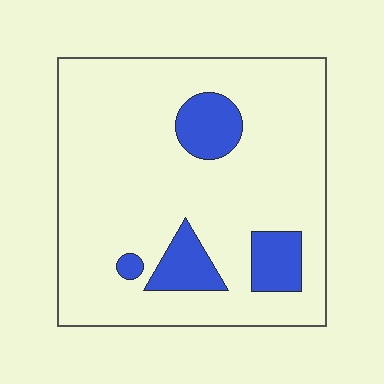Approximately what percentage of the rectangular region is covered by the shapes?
Approximately 15%.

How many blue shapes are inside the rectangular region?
4.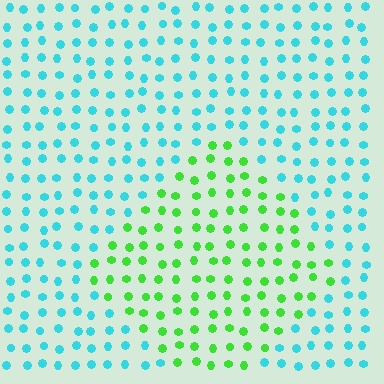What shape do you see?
I see a diamond.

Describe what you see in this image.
The image is filled with small cyan elements in a uniform arrangement. A diamond-shaped region is visible where the elements are tinted to a slightly different hue, forming a subtle color boundary.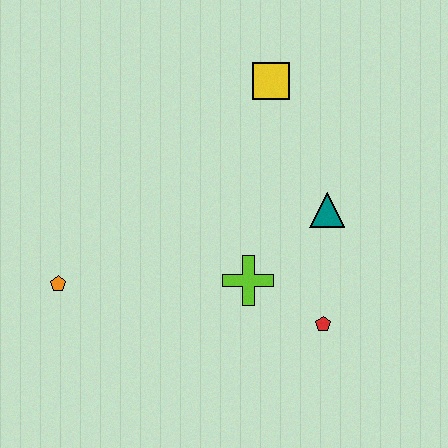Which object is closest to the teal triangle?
The lime cross is closest to the teal triangle.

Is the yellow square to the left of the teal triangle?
Yes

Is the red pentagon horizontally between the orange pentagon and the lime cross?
No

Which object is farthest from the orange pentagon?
The yellow square is farthest from the orange pentagon.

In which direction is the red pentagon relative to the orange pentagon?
The red pentagon is to the right of the orange pentagon.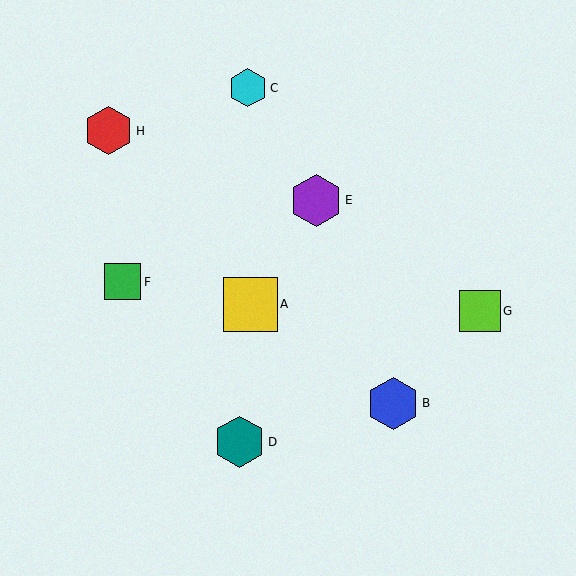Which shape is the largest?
The yellow square (labeled A) is the largest.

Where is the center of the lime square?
The center of the lime square is at (480, 311).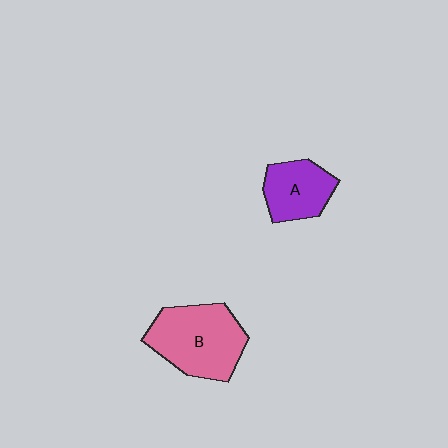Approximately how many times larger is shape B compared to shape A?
Approximately 1.6 times.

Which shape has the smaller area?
Shape A (purple).